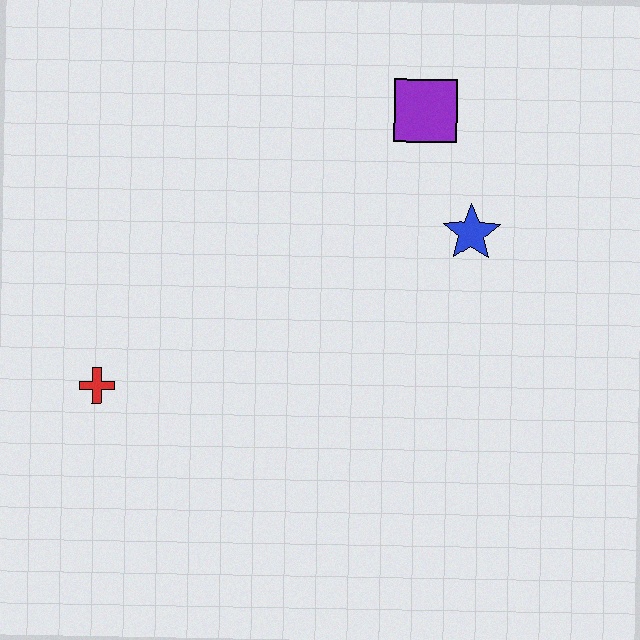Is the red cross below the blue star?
Yes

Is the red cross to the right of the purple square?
No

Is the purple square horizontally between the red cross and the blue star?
Yes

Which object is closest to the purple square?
The blue star is closest to the purple square.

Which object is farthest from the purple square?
The red cross is farthest from the purple square.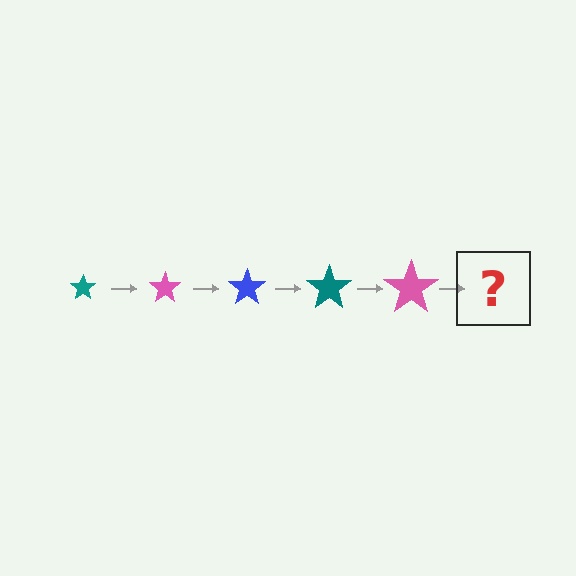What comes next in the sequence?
The next element should be a blue star, larger than the previous one.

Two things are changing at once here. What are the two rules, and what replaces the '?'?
The two rules are that the star grows larger each step and the color cycles through teal, pink, and blue. The '?' should be a blue star, larger than the previous one.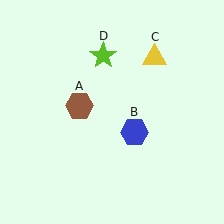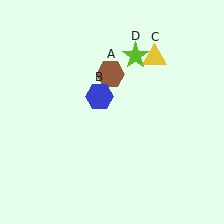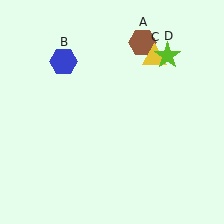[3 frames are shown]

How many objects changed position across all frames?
3 objects changed position: brown hexagon (object A), blue hexagon (object B), lime star (object D).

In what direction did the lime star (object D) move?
The lime star (object D) moved right.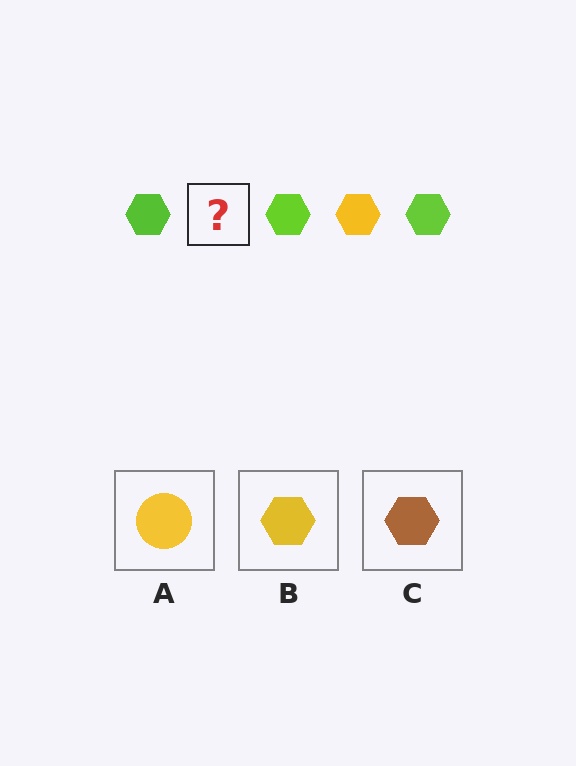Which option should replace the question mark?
Option B.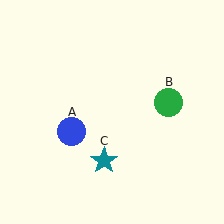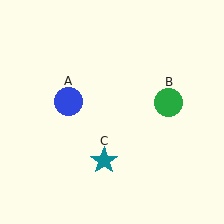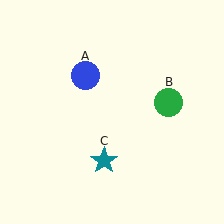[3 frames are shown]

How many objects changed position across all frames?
1 object changed position: blue circle (object A).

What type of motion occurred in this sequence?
The blue circle (object A) rotated clockwise around the center of the scene.